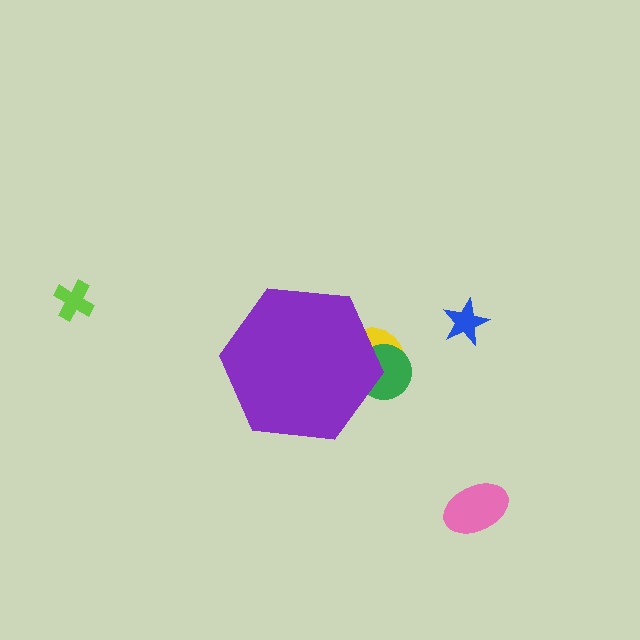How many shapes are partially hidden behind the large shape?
2 shapes are partially hidden.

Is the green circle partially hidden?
Yes, the green circle is partially hidden behind the purple hexagon.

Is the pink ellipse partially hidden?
No, the pink ellipse is fully visible.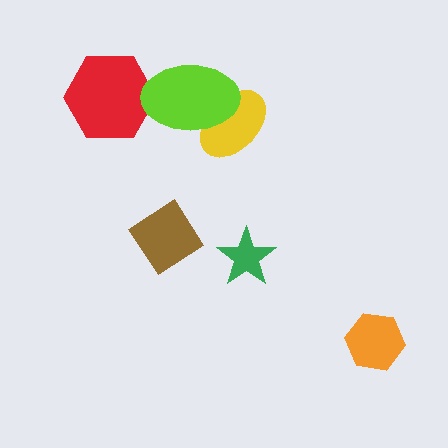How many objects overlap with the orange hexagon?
0 objects overlap with the orange hexagon.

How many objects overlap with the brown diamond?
0 objects overlap with the brown diamond.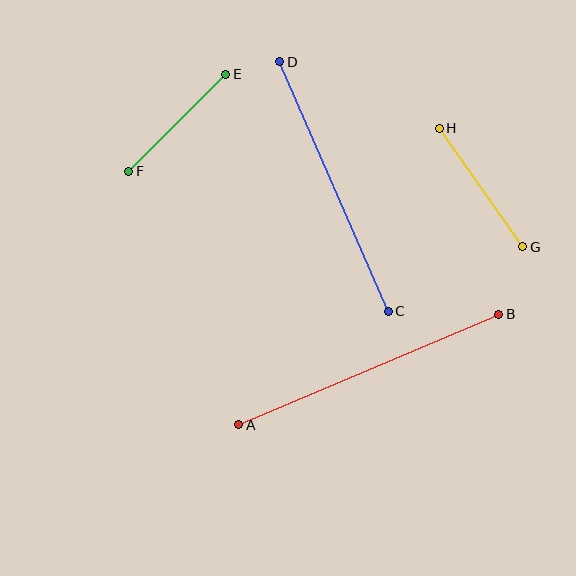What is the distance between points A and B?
The distance is approximately 282 pixels.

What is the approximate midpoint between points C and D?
The midpoint is at approximately (334, 186) pixels.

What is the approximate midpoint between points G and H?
The midpoint is at approximately (481, 188) pixels.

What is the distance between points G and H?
The distance is approximately 145 pixels.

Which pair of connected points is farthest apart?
Points A and B are farthest apart.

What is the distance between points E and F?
The distance is approximately 137 pixels.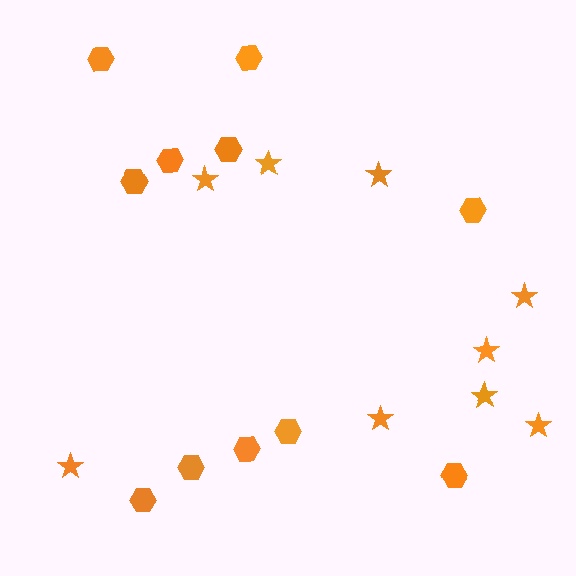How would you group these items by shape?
There are 2 groups: one group of hexagons (11) and one group of stars (9).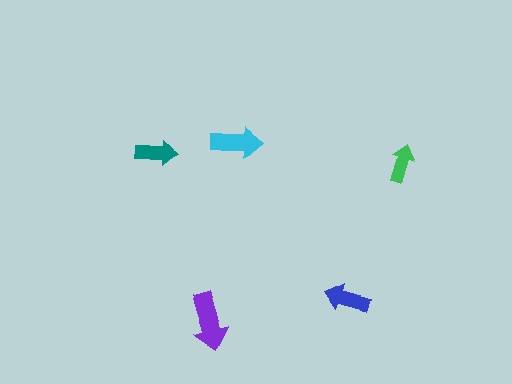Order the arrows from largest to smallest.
the purple one, the cyan one, the blue one, the teal one, the green one.